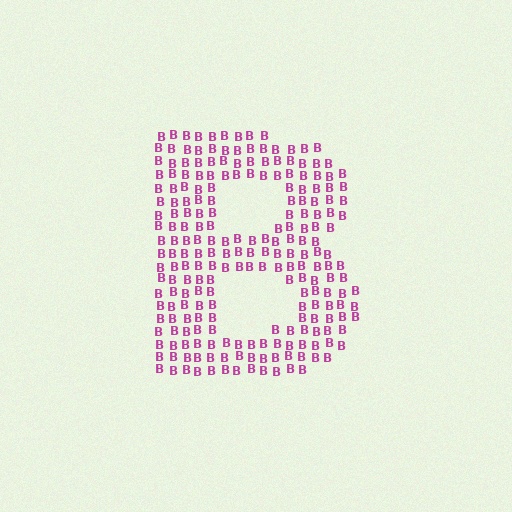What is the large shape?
The large shape is the letter B.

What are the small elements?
The small elements are letter B's.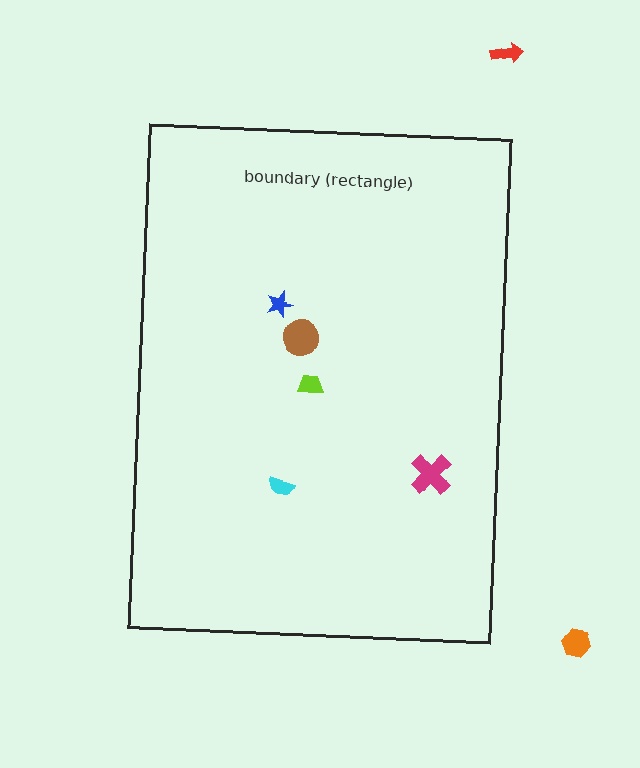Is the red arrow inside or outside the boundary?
Outside.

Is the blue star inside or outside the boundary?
Inside.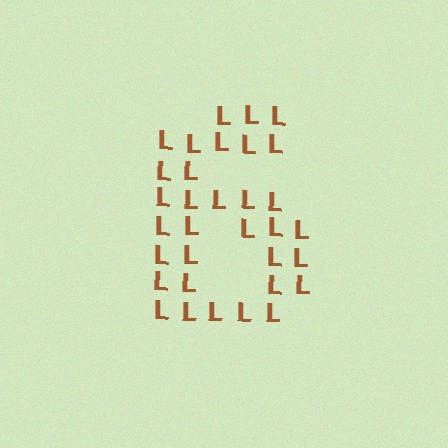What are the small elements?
The small elements are letter L's.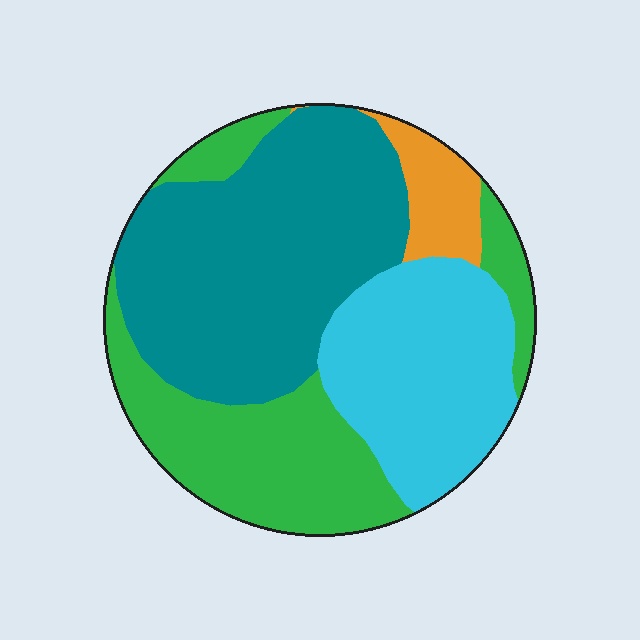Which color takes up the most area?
Teal, at roughly 40%.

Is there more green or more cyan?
Green.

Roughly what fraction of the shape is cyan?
Cyan covers roughly 25% of the shape.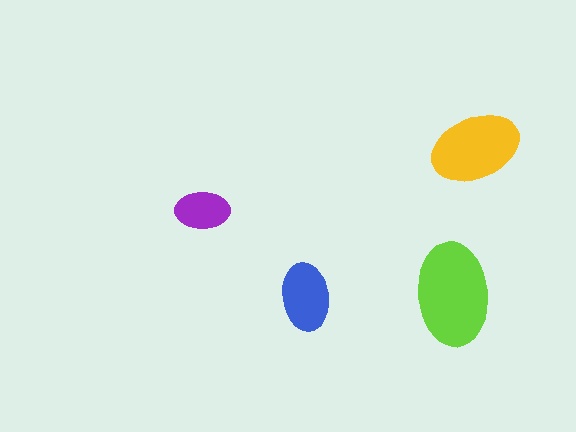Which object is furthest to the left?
The purple ellipse is leftmost.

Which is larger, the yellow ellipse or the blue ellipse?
The yellow one.